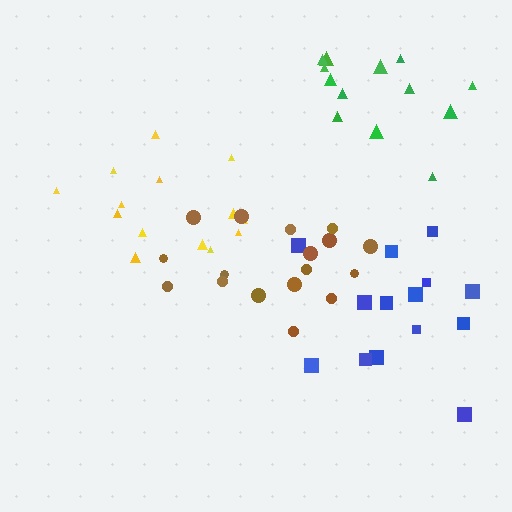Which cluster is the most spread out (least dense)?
Green.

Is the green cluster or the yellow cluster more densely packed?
Yellow.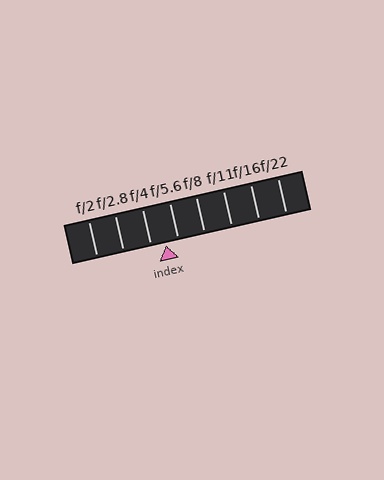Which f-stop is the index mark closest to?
The index mark is closest to f/5.6.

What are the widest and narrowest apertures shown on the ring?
The widest aperture shown is f/2 and the narrowest is f/22.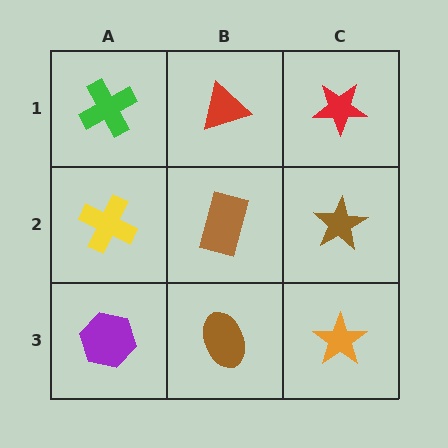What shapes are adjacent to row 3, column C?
A brown star (row 2, column C), a brown ellipse (row 3, column B).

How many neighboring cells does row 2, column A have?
3.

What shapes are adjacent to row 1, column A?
A yellow cross (row 2, column A), a red triangle (row 1, column B).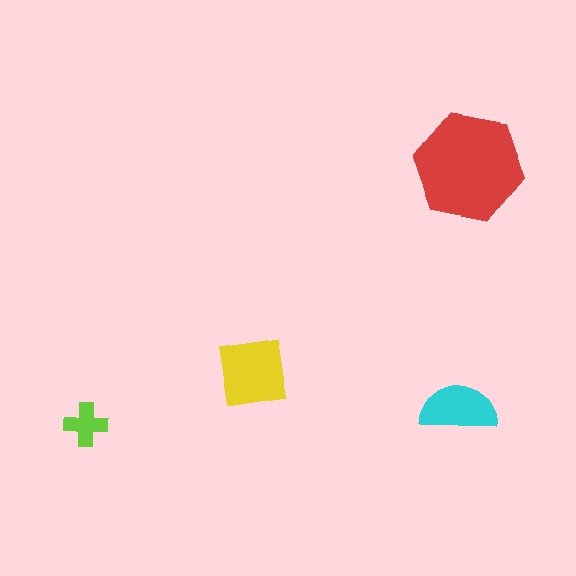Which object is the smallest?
The lime cross.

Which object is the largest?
The red hexagon.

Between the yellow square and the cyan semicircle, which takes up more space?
The yellow square.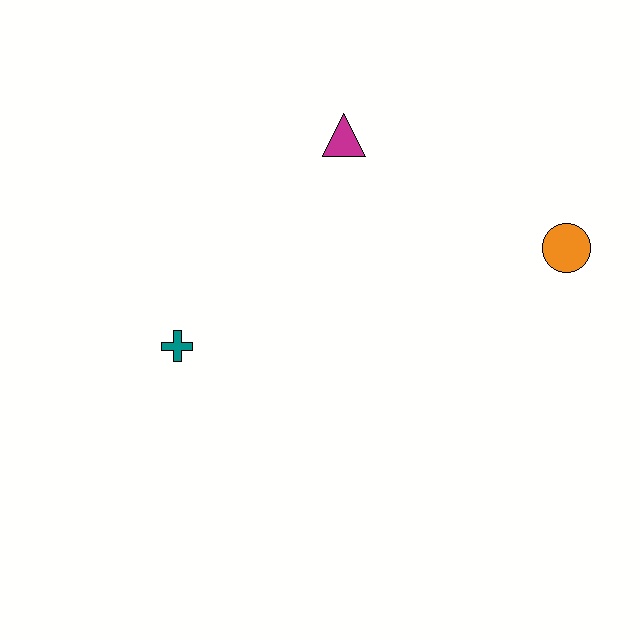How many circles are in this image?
There is 1 circle.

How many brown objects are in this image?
There are no brown objects.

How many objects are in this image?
There are 3 objects.